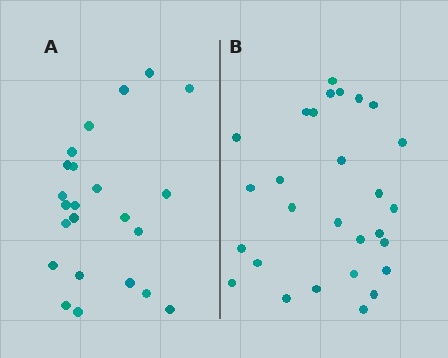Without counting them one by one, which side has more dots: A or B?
Region B (the right region) has more dots.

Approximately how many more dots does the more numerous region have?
Region B has about 5 more dots than region A.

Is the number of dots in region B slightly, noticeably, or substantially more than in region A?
Region B has only slightly more — the two regions are fairly close. The ratio is roughly 1.2 to 1.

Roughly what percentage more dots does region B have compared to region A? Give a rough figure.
About 20% more.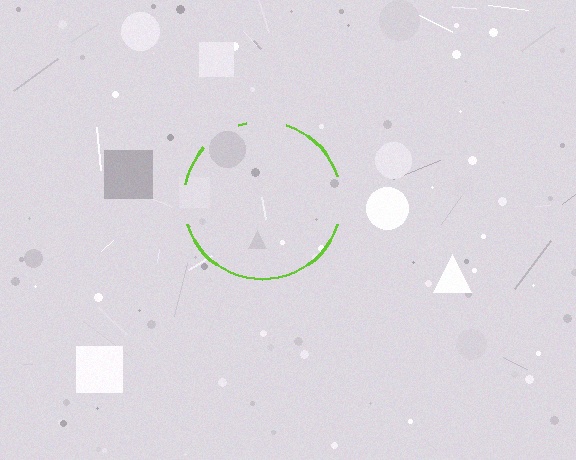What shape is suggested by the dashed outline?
The dashed outline suggests a circle.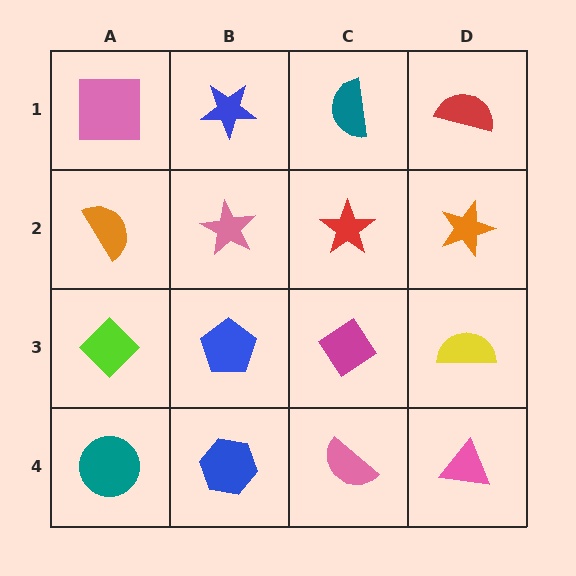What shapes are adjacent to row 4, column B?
A blue pentagon (row 3, column B), a teal circle (row 4, column A), a pink semicircle (row 4, column C).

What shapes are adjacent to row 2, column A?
A pink square (row 1, column A), a lime diamond (row 3, column A), a pink star (row 2, column B).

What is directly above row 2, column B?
A blue star.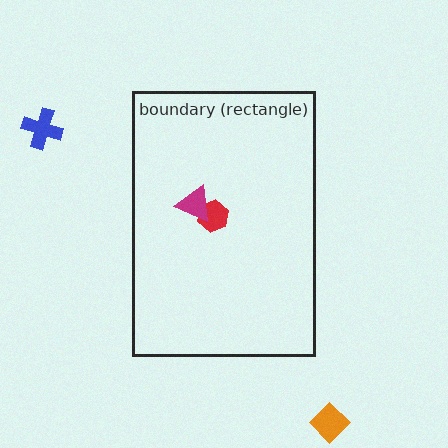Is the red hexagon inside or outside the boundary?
Inside.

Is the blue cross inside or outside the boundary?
Outside.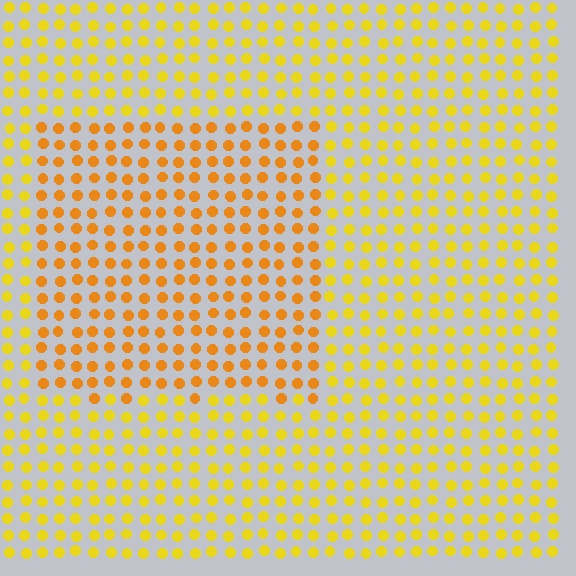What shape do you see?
I see a rectangle.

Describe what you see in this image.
The image is filled with small yellow elements in a uniform arrangement. A rectangle-shaped region is visible where the elements are tinted to a slightly different hue, forming a subtle color boundary.